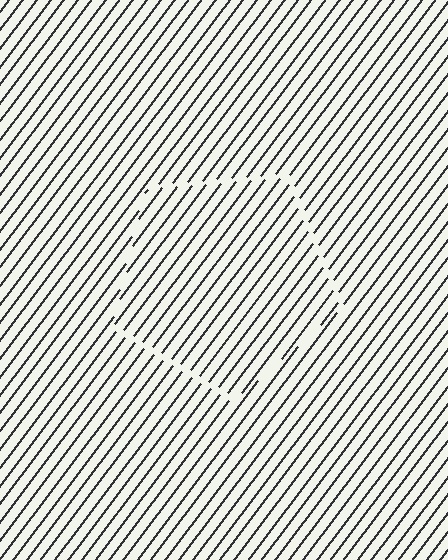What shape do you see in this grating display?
An illusory pentagon. The interior of the shape contains the same grating, shifted by half a period — the contour is defined by the phase discontinuity where line-ends from the inner and outer gratings abut.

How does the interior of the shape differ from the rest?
The interior of the shape contains the same grating, shifted by half a period — the contour is defined by the phase discontinuity where line-ends from the inner and outer gratings abut.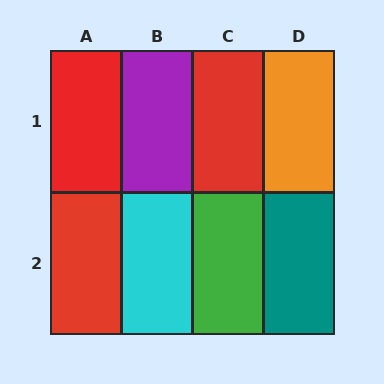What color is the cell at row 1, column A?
Red.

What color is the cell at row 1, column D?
Orange.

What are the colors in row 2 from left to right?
Red, cyan, green, teal.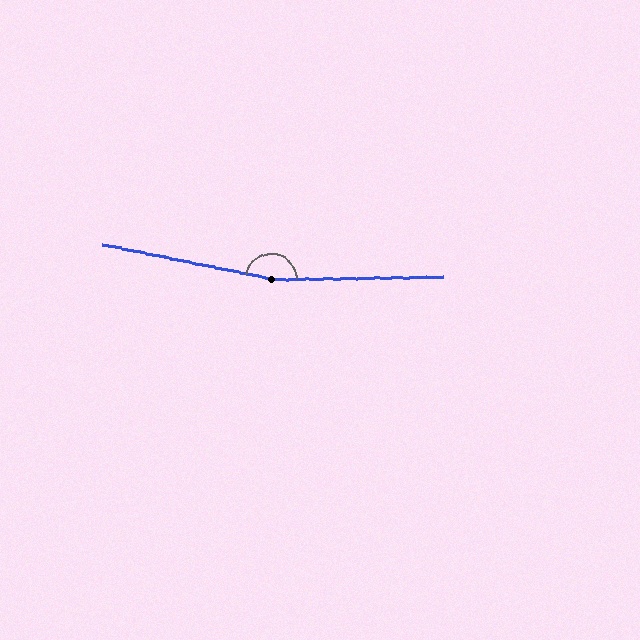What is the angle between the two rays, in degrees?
Approximately 168 degrees.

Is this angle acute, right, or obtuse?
It is obtuse.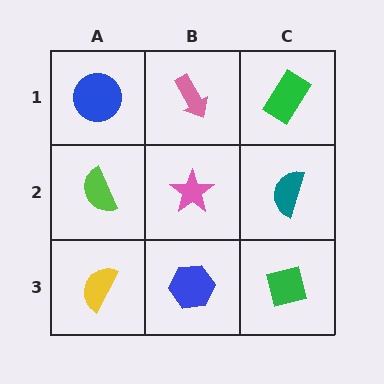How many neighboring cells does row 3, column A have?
2.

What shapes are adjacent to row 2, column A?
A blue circle (row 1, column A), a yellow semicircle (row 3, column A), a pink star (row 2, column B).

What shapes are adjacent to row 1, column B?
A pink star (row 2, column B), a blue circle (row 1, column A), a green rectangle (row 1, column C).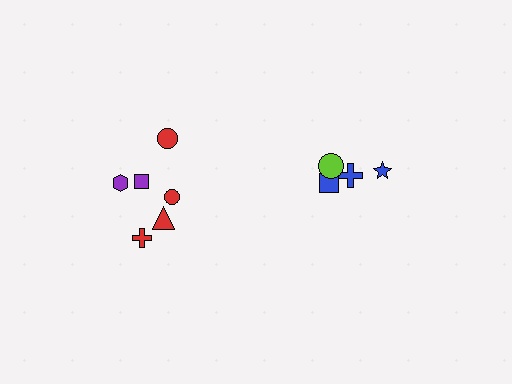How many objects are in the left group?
There are 6 objects.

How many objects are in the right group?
There are 4 objects.